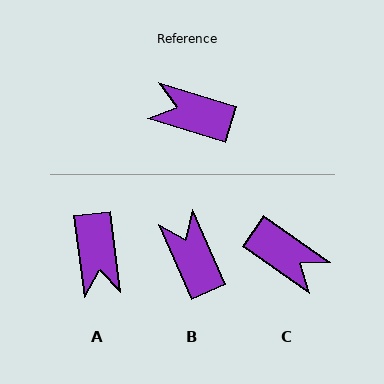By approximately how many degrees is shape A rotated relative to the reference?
Approximately 114 degrees counter-clockwise.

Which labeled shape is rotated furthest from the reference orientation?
C, about 162 degrees away.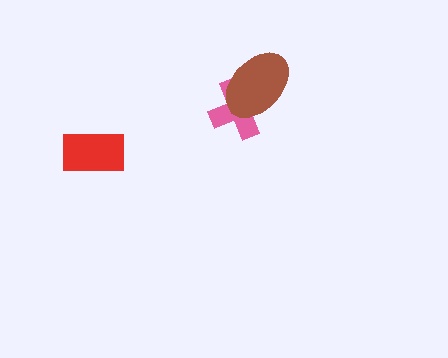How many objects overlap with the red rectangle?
0 objects overlap with the red rectangle.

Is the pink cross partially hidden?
Yes, it is partially covered by another shape.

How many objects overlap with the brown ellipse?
1 object overlaps with the brown ellipse.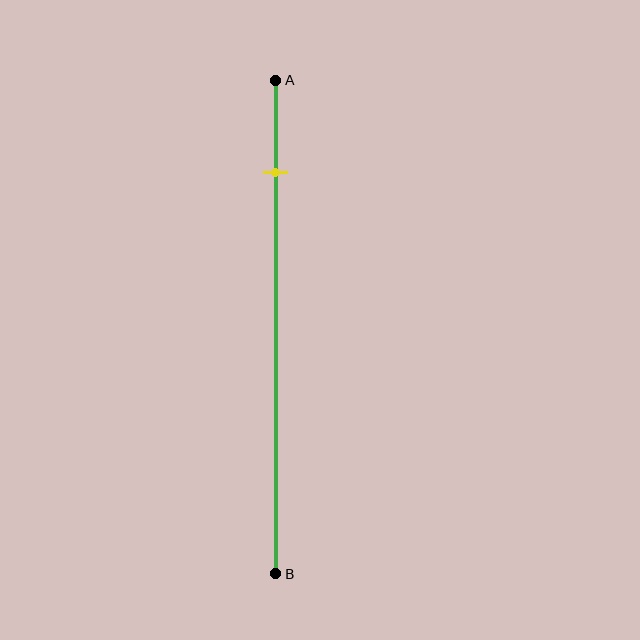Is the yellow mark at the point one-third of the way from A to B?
No, the mark is at about 20% from A, not at the 33% one-third point.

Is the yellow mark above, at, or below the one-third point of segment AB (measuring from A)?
The yellow mark is above the one-third point of segment AB.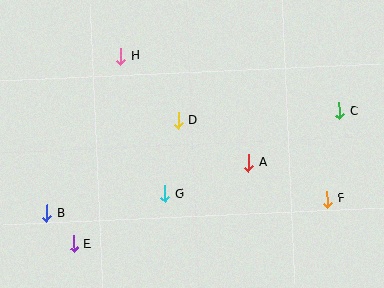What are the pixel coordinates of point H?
Point H is at (121, 57).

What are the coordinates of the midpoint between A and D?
The midpoint between A and D is at (213, 142).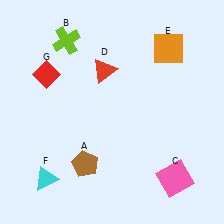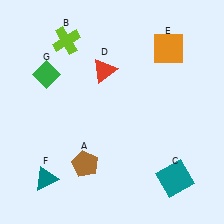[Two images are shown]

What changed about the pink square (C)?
In Image 1, C is pink. In Image 2, it changed to teal.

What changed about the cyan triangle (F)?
In Image 1, F is cyan. In Image 2, it changed to teal.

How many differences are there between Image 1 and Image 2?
There are 3 differences between the two images.